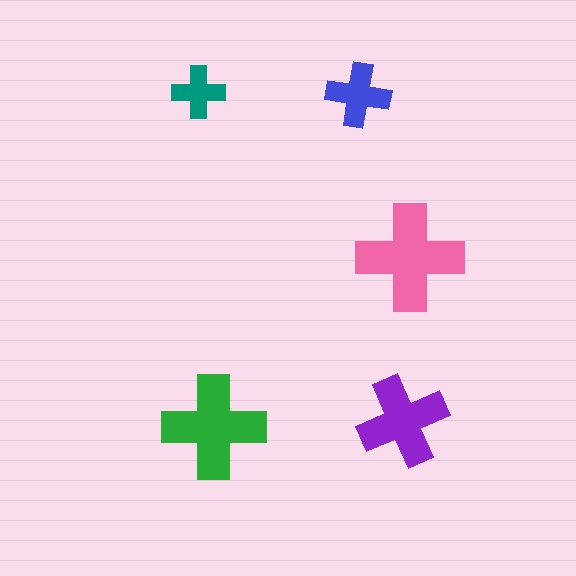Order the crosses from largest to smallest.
the pink one, the green one, the purple one, the blue one, the teal one.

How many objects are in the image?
There are 5 objects in the image.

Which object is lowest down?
The green cross is bottommost.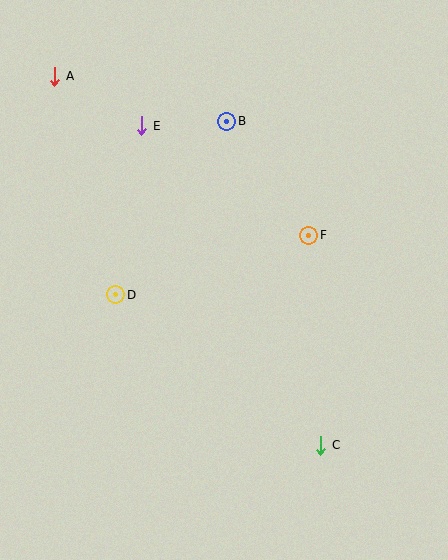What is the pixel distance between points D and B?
The distance between D and B is 206 pixels.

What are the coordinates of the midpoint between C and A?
The midpoint between C and A is at (188, 261).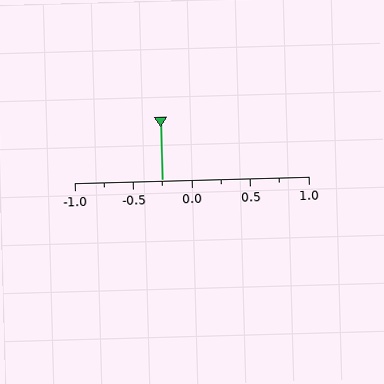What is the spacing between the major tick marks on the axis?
The major ticks are spaced 0.5 apart.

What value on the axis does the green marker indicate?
The marker indicates approximately -0.25.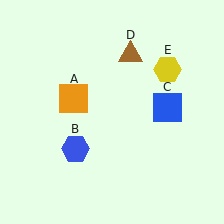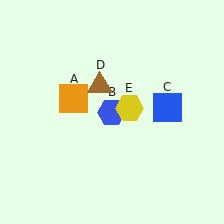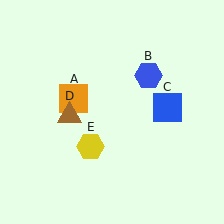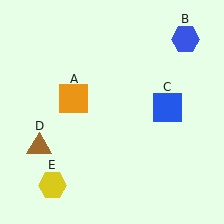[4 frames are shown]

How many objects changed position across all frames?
3 objects changed position: blue hexagon (object B), brown triangle (object D), yellow hexagon (object E).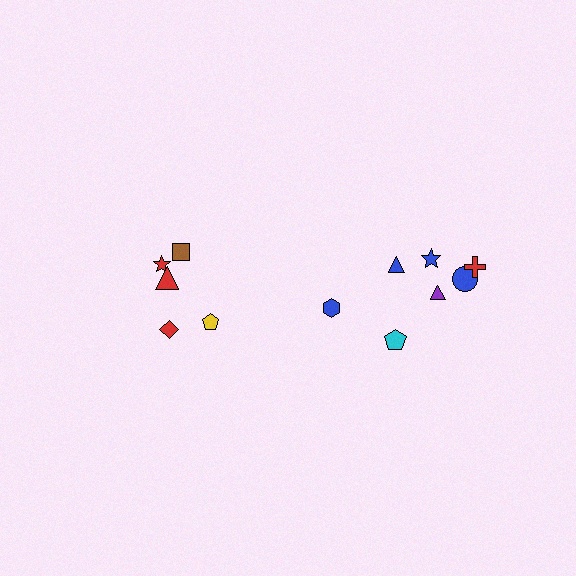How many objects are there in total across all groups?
There are 12 objects.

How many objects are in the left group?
There are 5 objects.